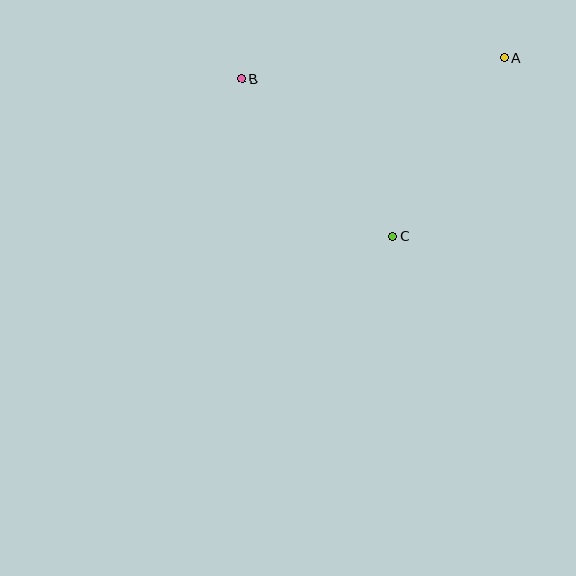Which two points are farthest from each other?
Points A and B are farthest from each other.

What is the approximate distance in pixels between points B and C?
The distance between B and C is approximately 218 pixels.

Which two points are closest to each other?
Points A and C are closest to each other.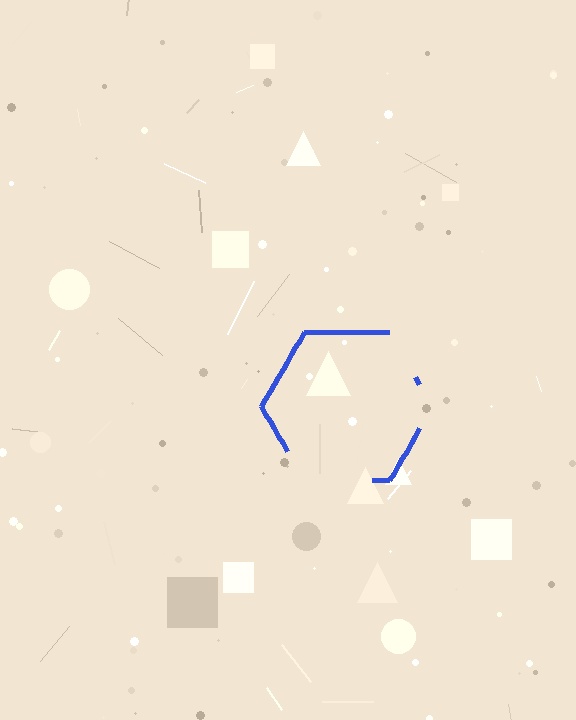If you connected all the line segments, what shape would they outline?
They would outline a hexagon.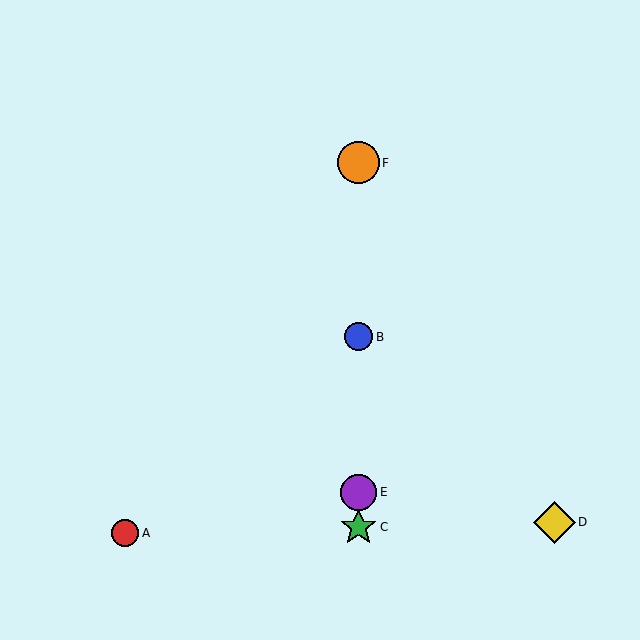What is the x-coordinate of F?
Object F is at x≈359.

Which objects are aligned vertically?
Objects B, C, E, F are aligned vertically.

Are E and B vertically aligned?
Yes, both are at x≈359.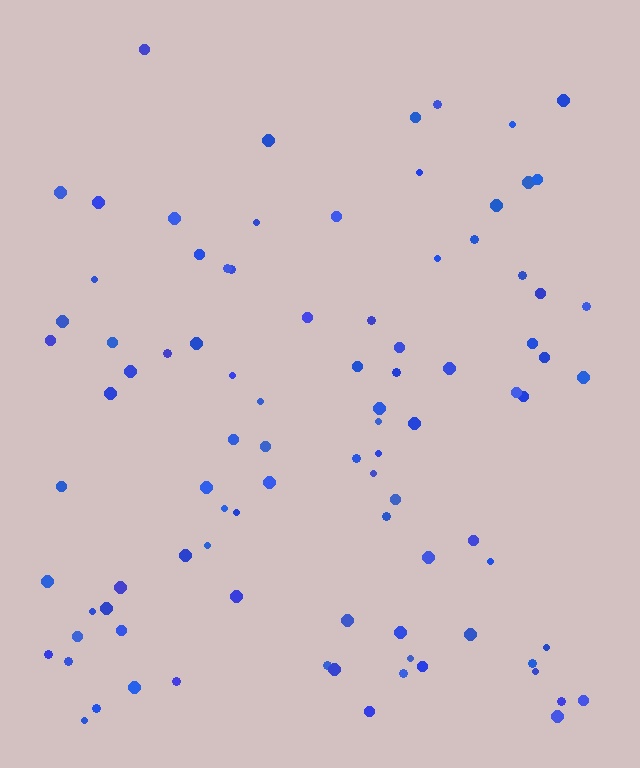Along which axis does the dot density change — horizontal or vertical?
Vertical.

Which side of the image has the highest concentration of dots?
The bottom.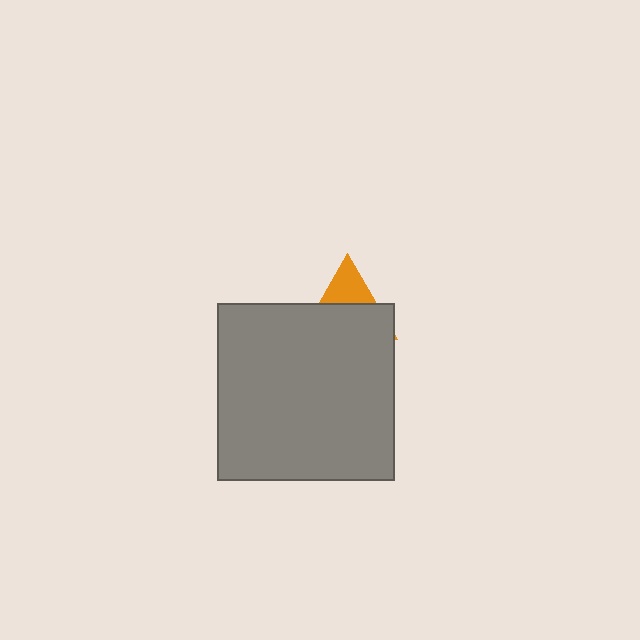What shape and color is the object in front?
The object in front is a gray square.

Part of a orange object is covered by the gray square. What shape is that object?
It is a triangle.